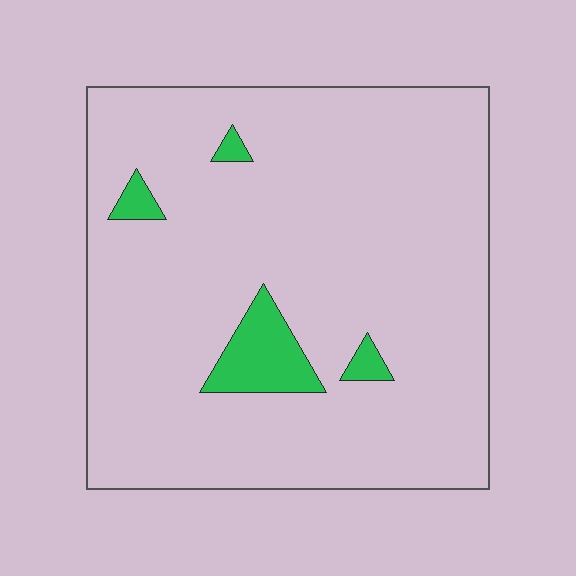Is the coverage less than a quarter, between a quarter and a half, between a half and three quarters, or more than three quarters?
Less than a quarter.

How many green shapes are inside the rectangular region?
4.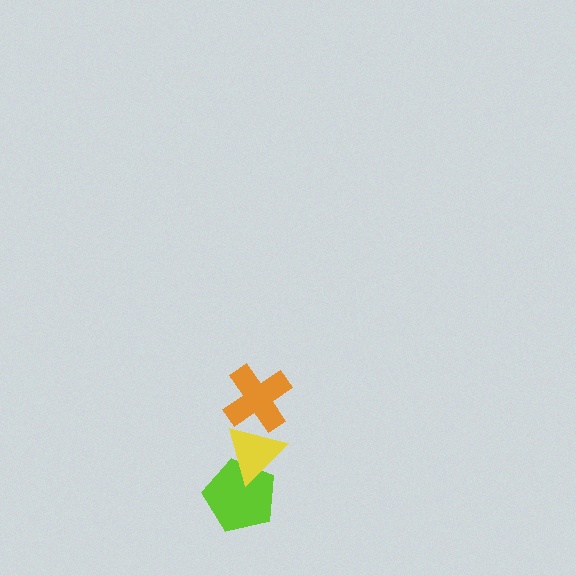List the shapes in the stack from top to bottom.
From top to bottom: the orange cross, the yellow triangle, the lime pentagon.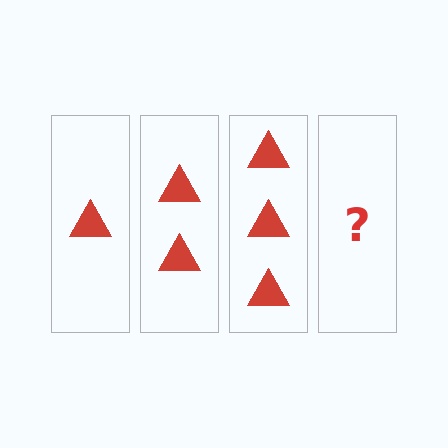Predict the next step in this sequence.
The next step is 4 triangles.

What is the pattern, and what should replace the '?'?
The pattern is that each step adds one more triangle. The '?' should be 4 triangles.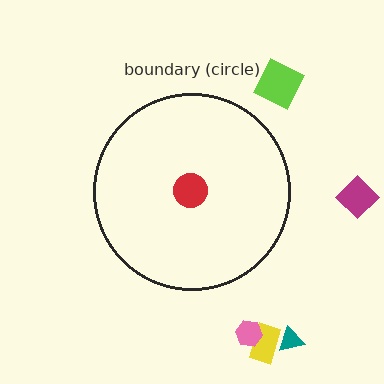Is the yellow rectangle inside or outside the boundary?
Outside.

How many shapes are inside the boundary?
1 inside, 5 outside.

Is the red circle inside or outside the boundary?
Inside.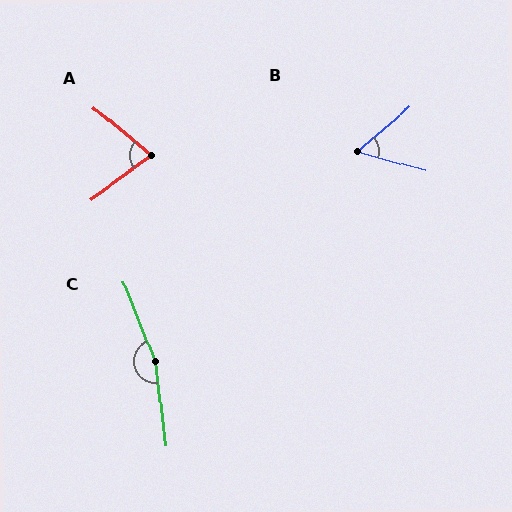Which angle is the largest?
C, at approximately 165 degrees.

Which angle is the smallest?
B, at approximately 56 degrees.